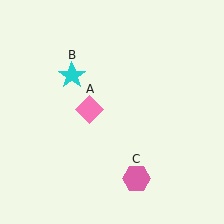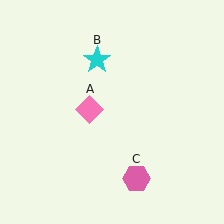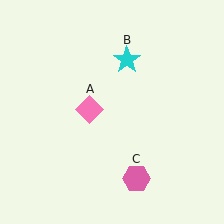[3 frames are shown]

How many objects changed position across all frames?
1 object changed position: cyan star (object B).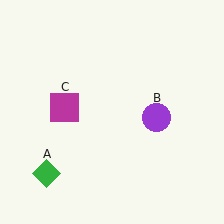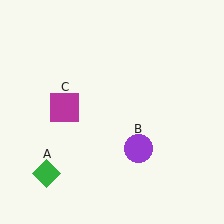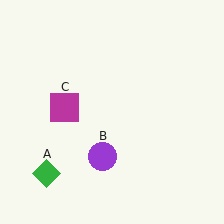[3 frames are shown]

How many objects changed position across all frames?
1 object changed position: purple circle (object B).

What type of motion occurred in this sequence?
The purple circle (object B) rotated clockwise around the center of the scene.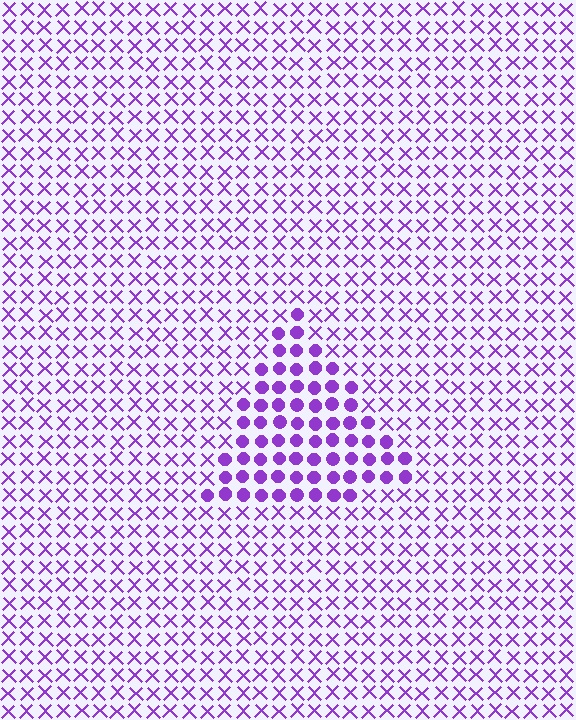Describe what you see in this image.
The image is filled with small purple elements arranged in a uniform grid. A triangle-shaped region contains circles, while the surrounding area contains X marks. The boundary is defined purely by the change in element shape.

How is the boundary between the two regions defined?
The boundary is defined by a change in element shape: circles inside vs. X marks outside. All elements share the same color and spacing.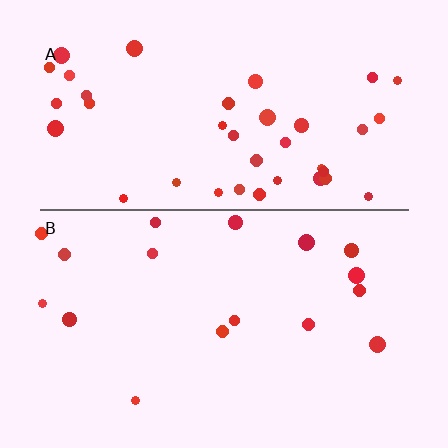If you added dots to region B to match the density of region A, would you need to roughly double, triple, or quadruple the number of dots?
Approximately double.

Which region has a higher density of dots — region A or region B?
A (the top).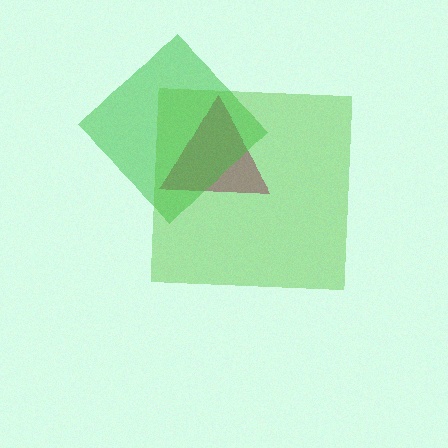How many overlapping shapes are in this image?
There are 3 overlapping shapes in the image.